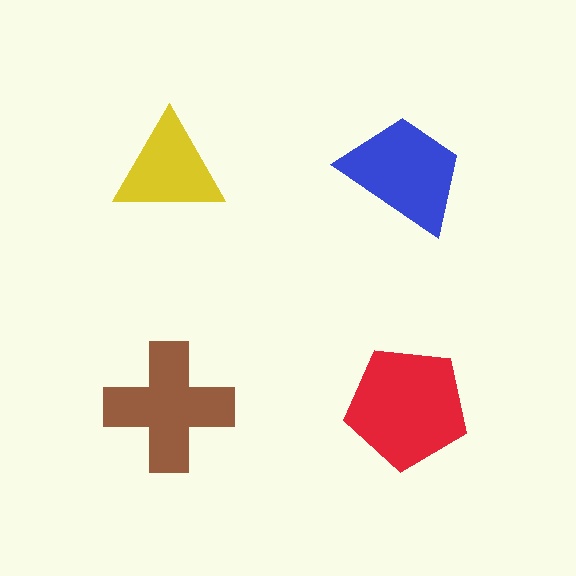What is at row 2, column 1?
A brown cross.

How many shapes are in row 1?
2 shapes.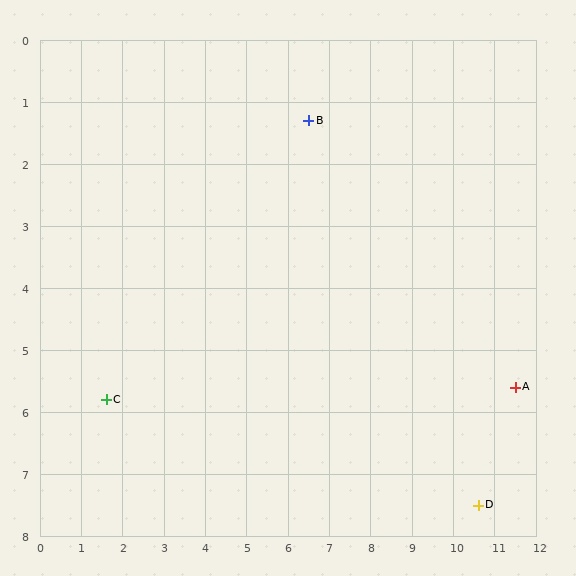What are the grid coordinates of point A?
Point A is at approximately (11.5, 5.6).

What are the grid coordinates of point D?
Point D is at approximately (10.6, 7.5).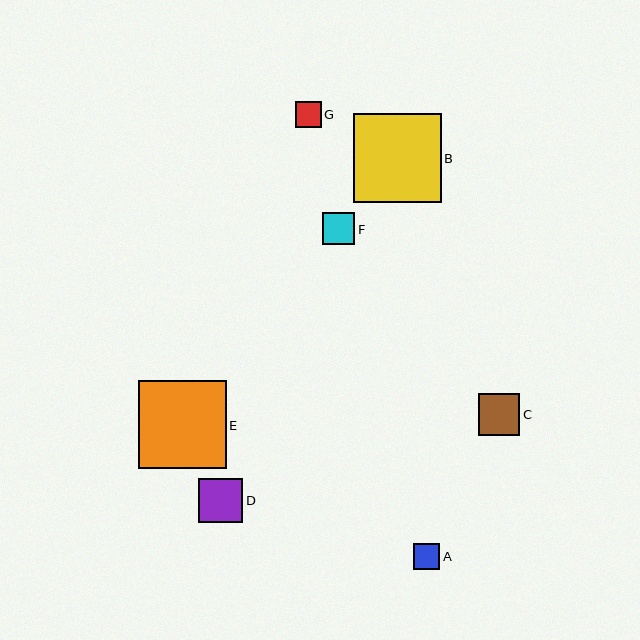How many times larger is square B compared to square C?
Square B is approximately 2.1 times the size of square C.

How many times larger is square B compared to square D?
Square B is approximately 2.0 times the size of square D.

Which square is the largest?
Square B is the largest with a size of approximately 88 pixels.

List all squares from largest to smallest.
From largest to smallest: B, E, D, C, F, A, G.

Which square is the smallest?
Square G is the smallest with a size of approximately 26 pixels.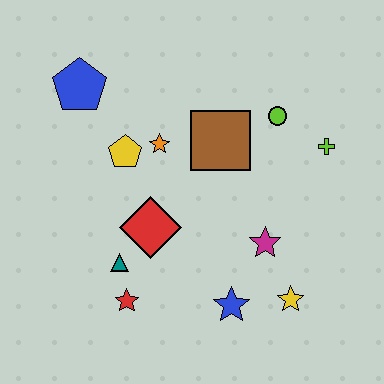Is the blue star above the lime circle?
No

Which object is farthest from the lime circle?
The red star is farthest from the lime circle.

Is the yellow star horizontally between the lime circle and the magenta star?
No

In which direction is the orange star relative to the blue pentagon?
The orange star is to the right of the blue pentagon.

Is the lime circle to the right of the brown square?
Yes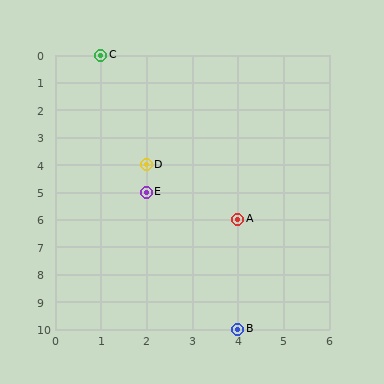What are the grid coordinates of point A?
Point A is at grid coordinates (4, 6).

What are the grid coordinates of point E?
Point E is at grid coordinates (2, 5).